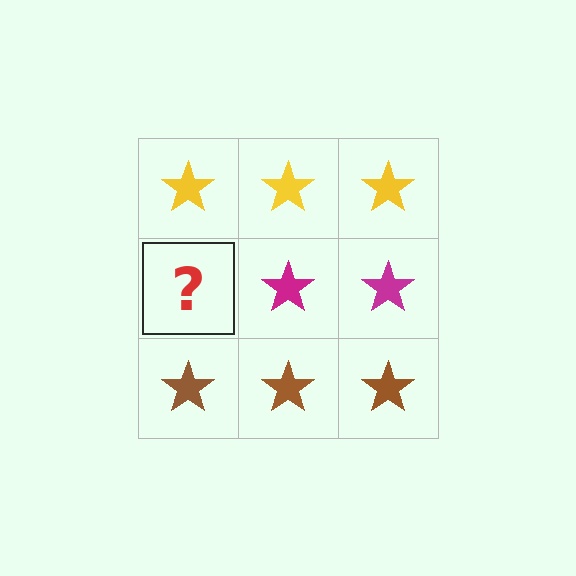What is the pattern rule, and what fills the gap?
The rule is that each row has a consistent color. The gap should be filled with a magenta star.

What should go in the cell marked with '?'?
The missing cell should contain a magenta star.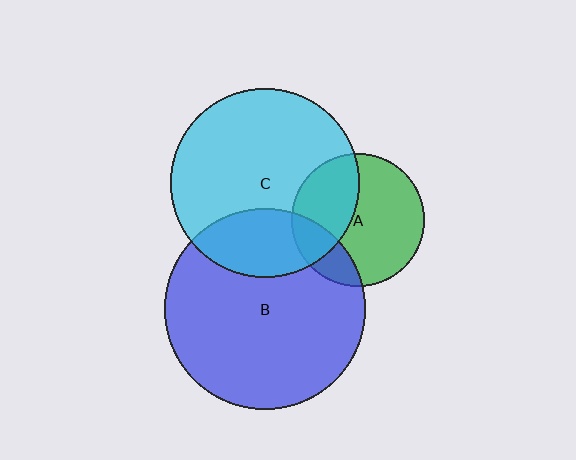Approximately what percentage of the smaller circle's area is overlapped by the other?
Approximately 25%.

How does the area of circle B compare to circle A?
Approximately 2.3 times.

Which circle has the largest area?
Circle B (blue).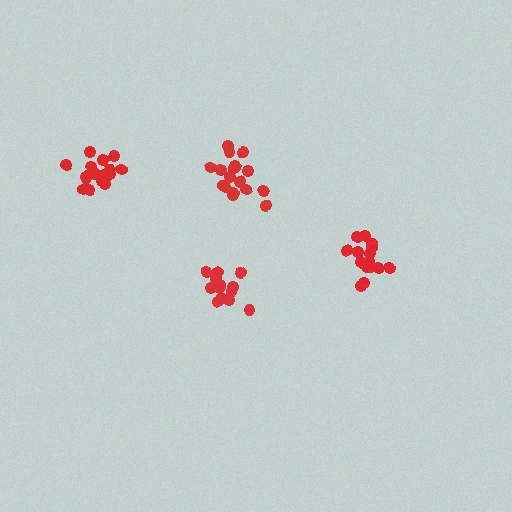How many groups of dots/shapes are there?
There are 4 groups.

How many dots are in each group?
Group 1: 17 dots, Group 2: 13 dots, Group 3: 16 dots, Group 4: 17 dots (63 total).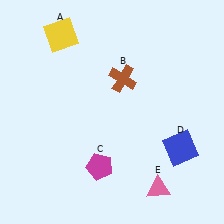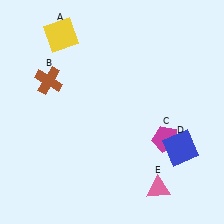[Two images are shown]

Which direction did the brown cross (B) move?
The brown cross (B) moved left.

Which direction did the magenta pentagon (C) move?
The magenta pentagon (C) moved right.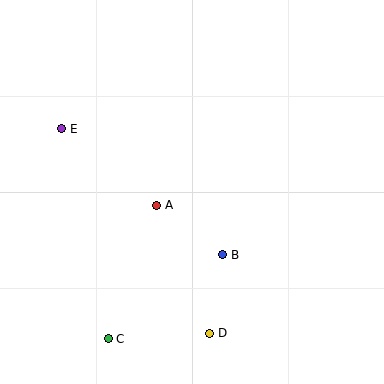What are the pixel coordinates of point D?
Point D is at (210, 333).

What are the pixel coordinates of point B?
Point B is at (223, 255).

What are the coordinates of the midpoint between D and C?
The midpoint between D and C is at (159, 336).